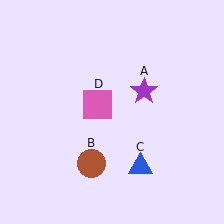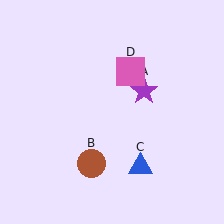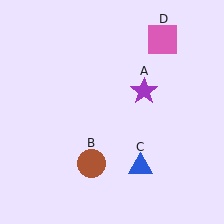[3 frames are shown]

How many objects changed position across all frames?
1 object changed position: pink square (object D).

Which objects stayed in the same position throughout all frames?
Purple star (object A) and brown circle (object B) and blue triangle (object C) remained stationary.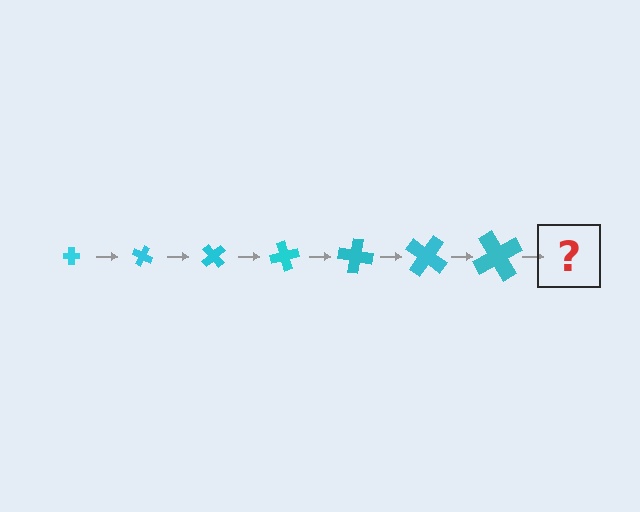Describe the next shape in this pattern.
It should be a cross, larger than the previous one and rotated 175 degrees from the start.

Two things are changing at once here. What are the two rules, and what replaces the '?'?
The two rules are that the cross grows larger each step and it rotates 25 degrees each step. The '?' should be a cross, larger than the previous one and rotated 175 degrees from the start.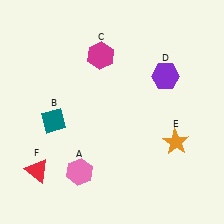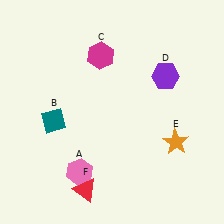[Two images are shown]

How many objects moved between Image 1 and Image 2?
1 object moved between the two images.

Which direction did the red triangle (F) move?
The red triangle (F) moved right.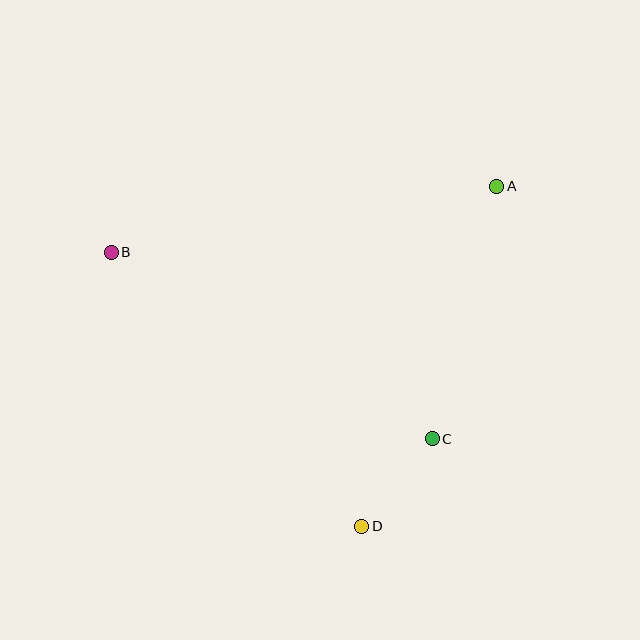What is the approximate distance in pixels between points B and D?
The distance between B and D is approximately 371 pixels.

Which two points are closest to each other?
Points C and D are closest to each other.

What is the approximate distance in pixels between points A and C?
The distance between A and C is approximately 261 pixels.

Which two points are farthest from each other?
Points A and B are farthest from each other.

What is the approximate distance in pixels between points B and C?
The distance between B and C is approximately 371 pixels.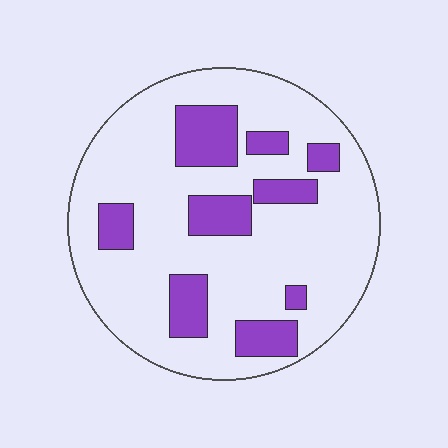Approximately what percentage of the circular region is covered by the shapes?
Approximately 20%.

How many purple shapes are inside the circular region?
9.